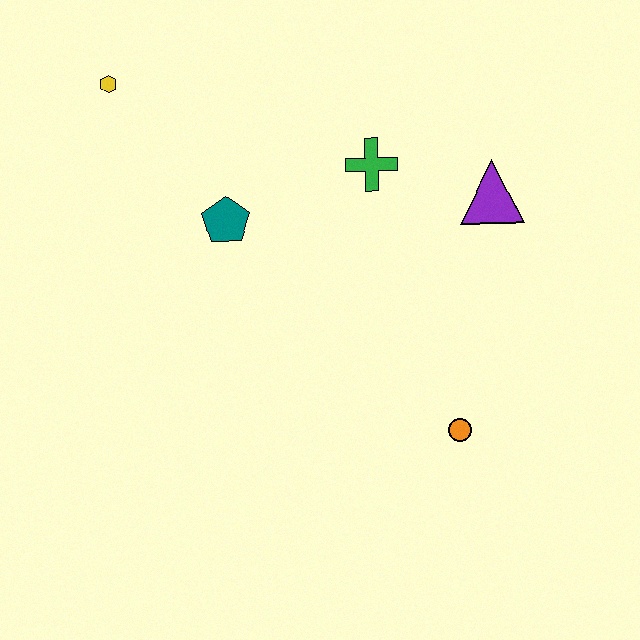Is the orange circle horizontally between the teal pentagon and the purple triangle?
Yes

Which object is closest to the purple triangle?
The green cross is closest to the purple triangle.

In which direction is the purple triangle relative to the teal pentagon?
The purple triangle is to the right of the teal pentagon.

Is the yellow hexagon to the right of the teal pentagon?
No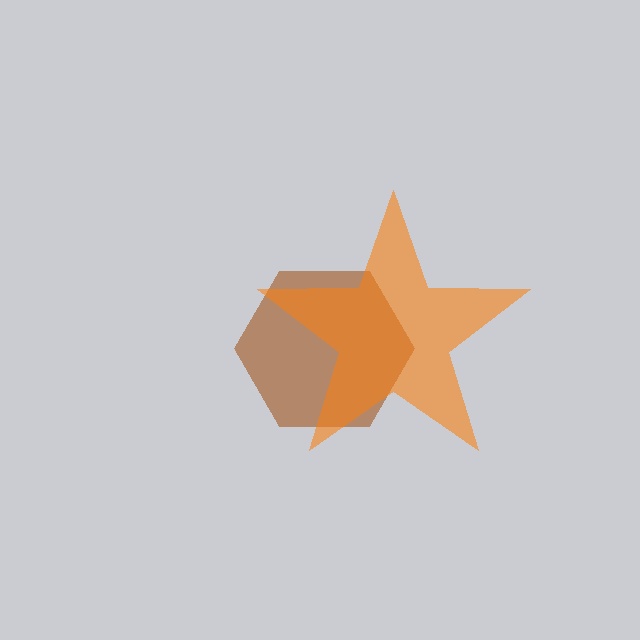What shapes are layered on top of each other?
The layered shapes are: a brown hexagon, an orange star.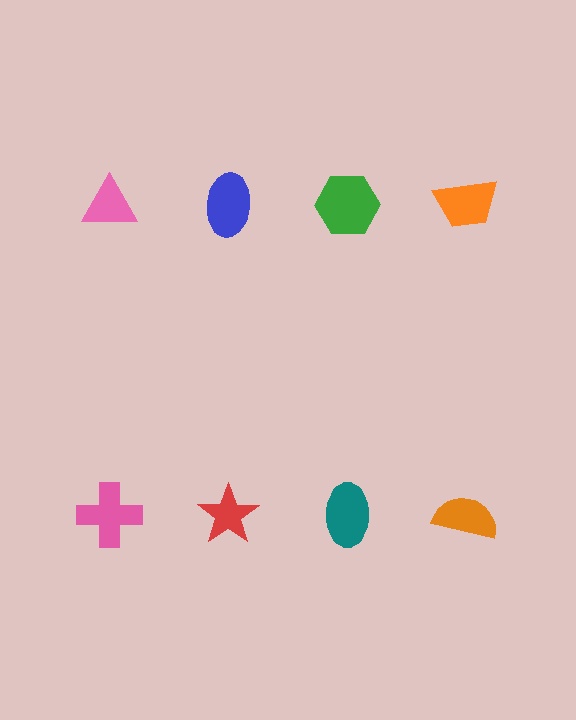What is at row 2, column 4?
An orange semicircle.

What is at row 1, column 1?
A pink triangle.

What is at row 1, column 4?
An orange trapezoid.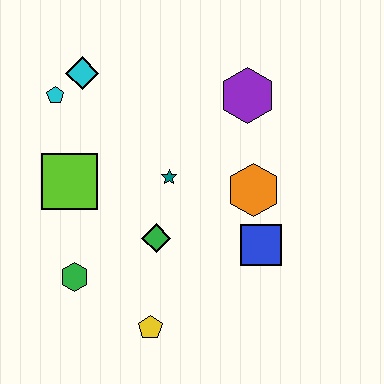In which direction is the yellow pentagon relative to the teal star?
The yellow pentagon is below the teal star.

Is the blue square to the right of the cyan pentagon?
Yes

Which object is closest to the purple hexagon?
The orange hexagon is closest to the purple hexagon.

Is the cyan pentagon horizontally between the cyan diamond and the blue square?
No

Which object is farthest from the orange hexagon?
The cyan pentagon is farthest from the orange hexagon.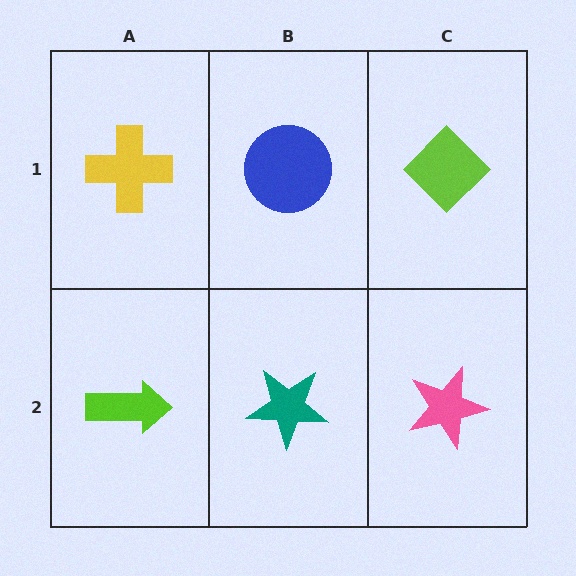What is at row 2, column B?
A teal star.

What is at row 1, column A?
A yellow cross.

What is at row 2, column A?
A lime arrow.